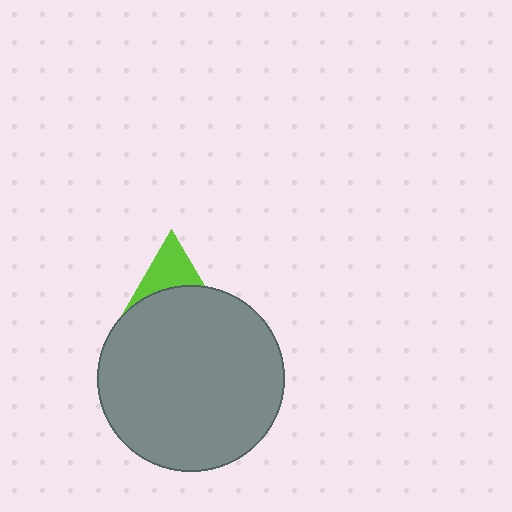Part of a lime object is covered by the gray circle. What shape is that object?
It is a triangle.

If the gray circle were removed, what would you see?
You would see the complete lime triangle.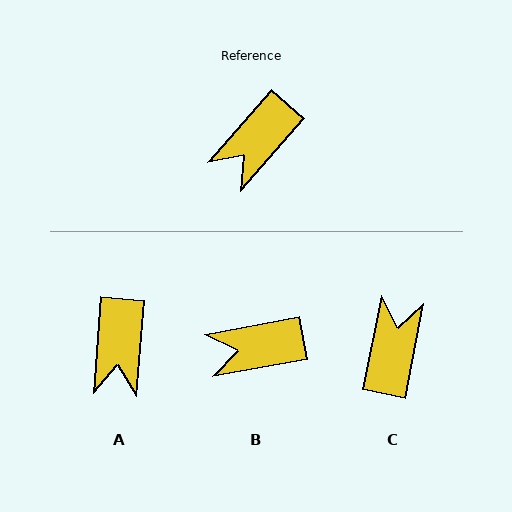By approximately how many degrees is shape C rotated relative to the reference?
Approximately 150 degrees clockwise.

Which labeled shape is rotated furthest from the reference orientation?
C, about 150 degrees away.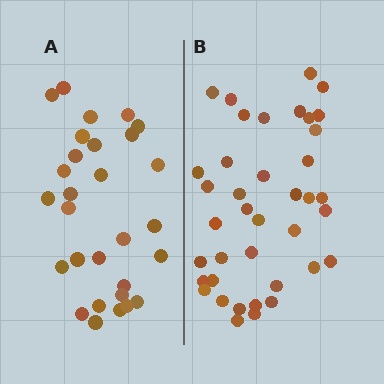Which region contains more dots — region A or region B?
Region B (the right region) has more dots.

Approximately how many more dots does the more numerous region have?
Region B has roughly 10 or so more dots than region A.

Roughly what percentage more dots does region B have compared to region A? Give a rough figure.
About 35% more.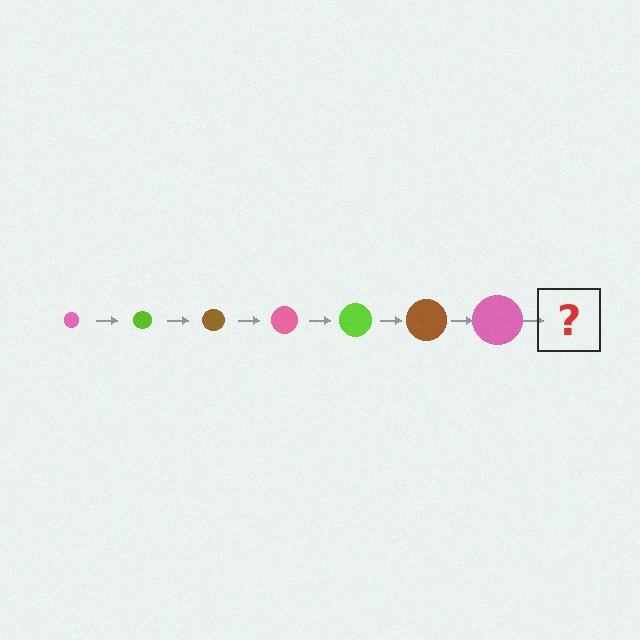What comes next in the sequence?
The next element should be a lime circle, larger than the previous one.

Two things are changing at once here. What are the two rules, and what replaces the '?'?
The two rules are that the circle grows larger each step and the color cycles through pink, lime, and brown. The '?' should be a lime circle, larger than the previous one.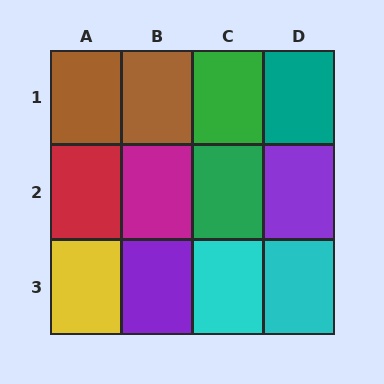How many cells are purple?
2 cells are purple.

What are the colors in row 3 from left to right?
Yellow, purple, cyan, cyan.